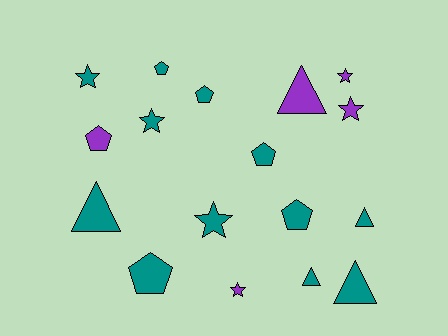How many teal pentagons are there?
There are 5 teal pentagons.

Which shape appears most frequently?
Pentagon, with 6 objects.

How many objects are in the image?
There are 17 objects.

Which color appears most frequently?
Teal, with 12 objects.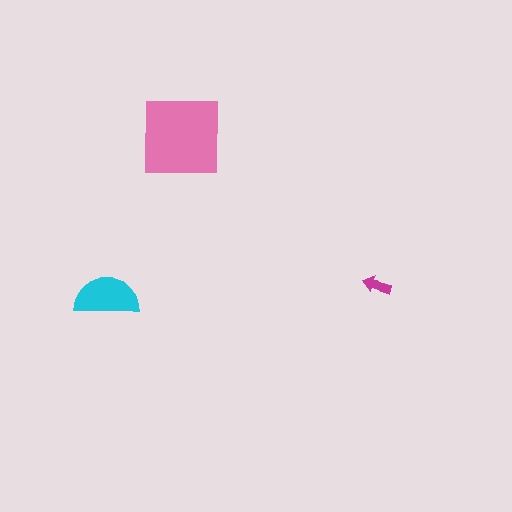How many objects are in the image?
There are 3 objects in the image.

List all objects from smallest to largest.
The magenta arrow, the cyan semicircle, the pink square.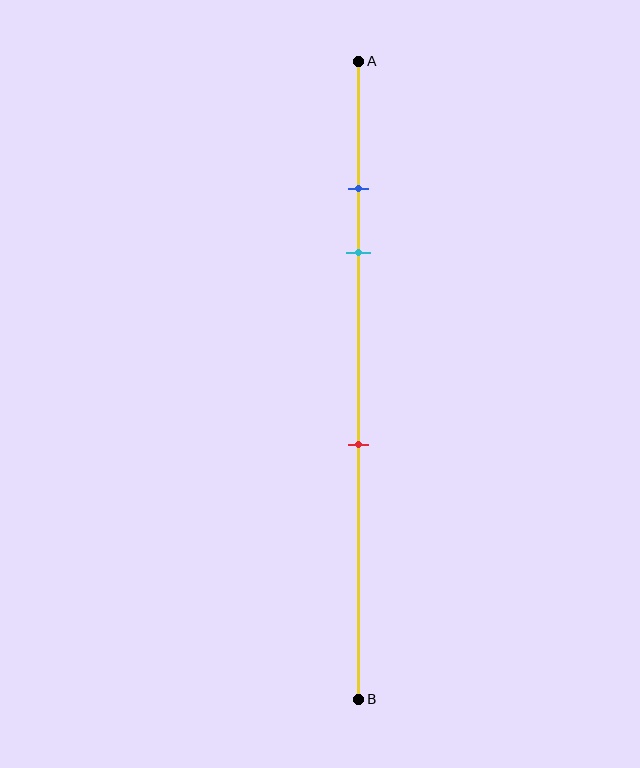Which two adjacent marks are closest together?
The blue and cyan marks are the closest adjacent pair.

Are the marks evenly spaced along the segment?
No, the marks are not evenly spaced.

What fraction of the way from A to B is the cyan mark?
The cyan mark is approximately 30% (0.3) of the way from A to B.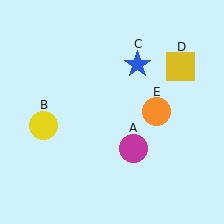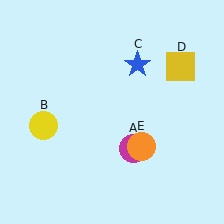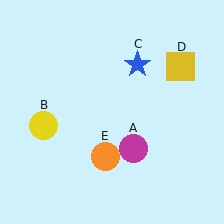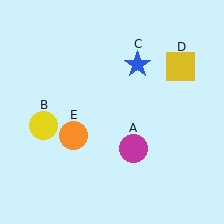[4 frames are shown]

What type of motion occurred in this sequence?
The orange circle (object E) rotated clockwise around the center of the scene.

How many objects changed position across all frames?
1 object changed position: orange circle (object E).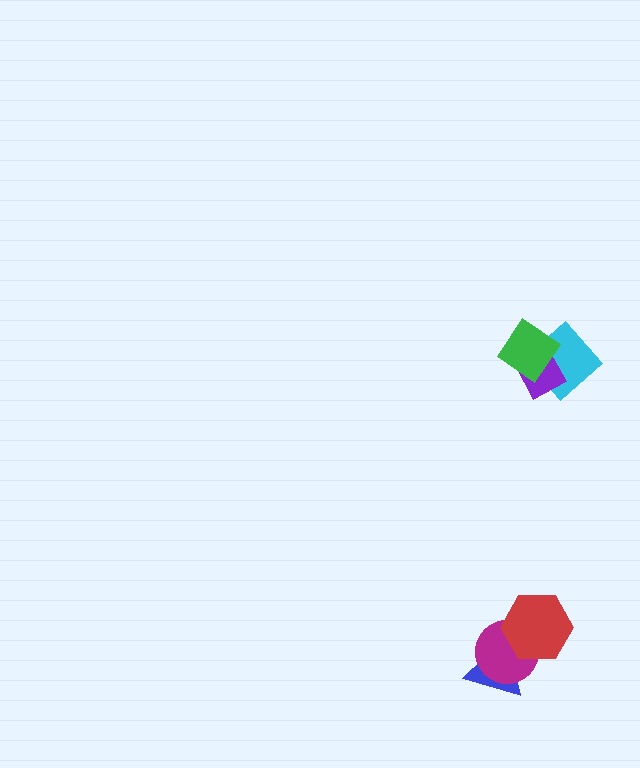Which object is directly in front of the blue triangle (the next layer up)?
The magenta circle is directly in front of the blue triangle.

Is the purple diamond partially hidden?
Yes, it is partially covered by another shape.